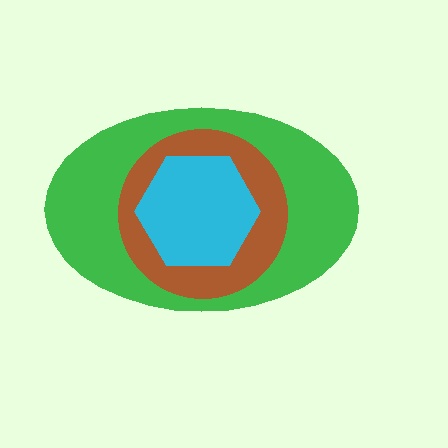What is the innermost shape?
The cyan hexagon.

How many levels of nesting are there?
3.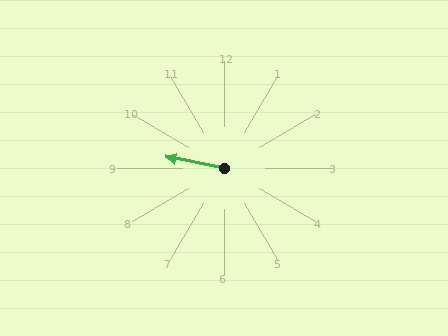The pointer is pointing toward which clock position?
Roughly 9 o'clock.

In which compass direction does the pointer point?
West.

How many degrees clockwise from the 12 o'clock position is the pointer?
Approximately 281 degrees.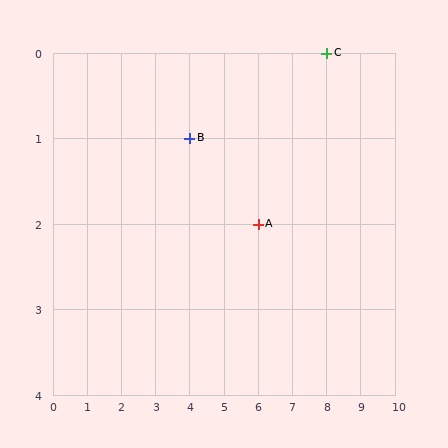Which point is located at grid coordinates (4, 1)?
Point B is at (4, 1).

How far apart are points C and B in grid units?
Points C and B are 4 columns and 1 row apart (about 4.1 grid units diagonally).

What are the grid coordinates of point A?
Point A is at grid coordinates (6, 2).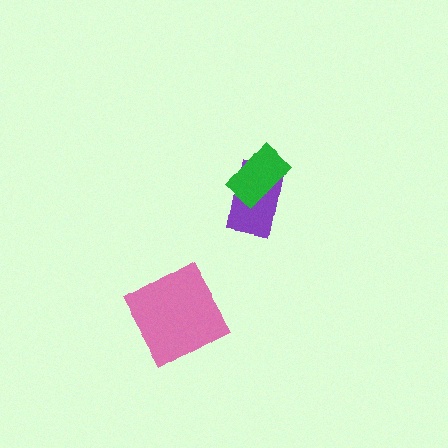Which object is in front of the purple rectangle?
The green rectangle is in front of the purple rectangle.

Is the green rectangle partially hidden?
No, no other shape covers it.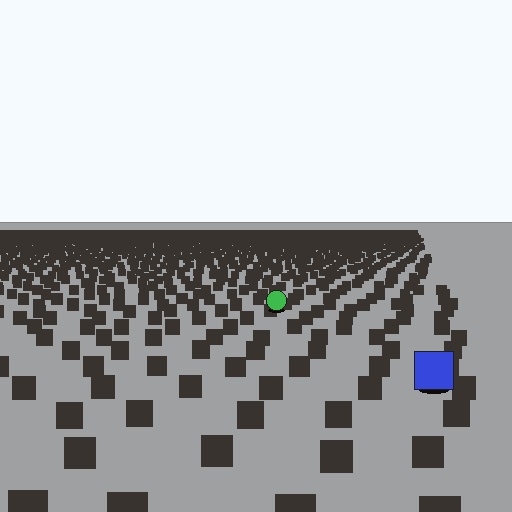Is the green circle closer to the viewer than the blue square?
No. The blue square is closer — you can tell from the texture gradient: the ground texture is coarser near it.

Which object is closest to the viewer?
The blue square is closest. The texture marks near it are larger and more spread out.